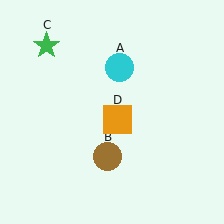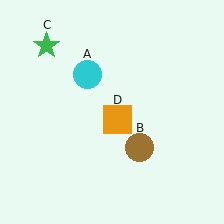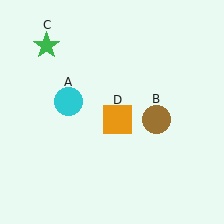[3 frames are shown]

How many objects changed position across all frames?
2 objects changed position: cyan circle (object A), brown circle (object B).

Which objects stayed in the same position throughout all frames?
Green star (object C) and orange square (object D) remained stationary.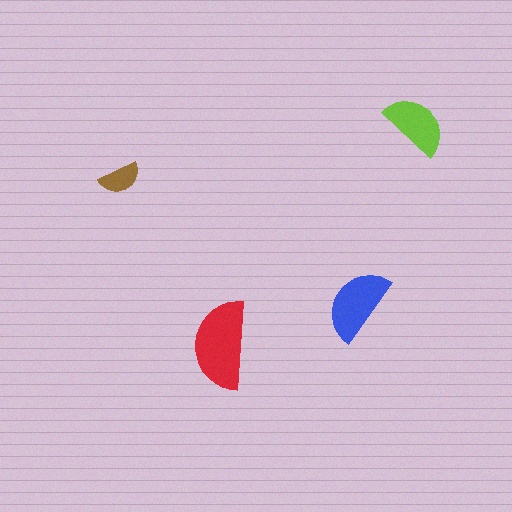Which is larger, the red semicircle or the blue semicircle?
The red one.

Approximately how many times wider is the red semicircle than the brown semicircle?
About 2 times wider.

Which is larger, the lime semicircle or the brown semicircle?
The lime one.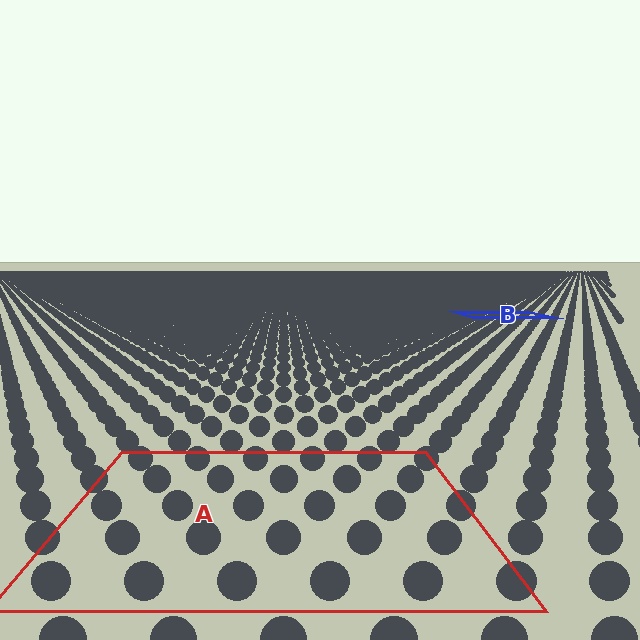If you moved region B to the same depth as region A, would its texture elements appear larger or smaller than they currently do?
They would appear larger. At a closer depth, the same texture elements are projected at a bigger on-screen size.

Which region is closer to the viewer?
Region A is closer. The texture elements there are larger and more spread out.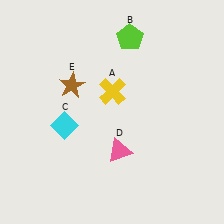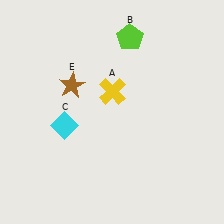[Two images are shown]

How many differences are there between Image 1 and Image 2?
There is 1 difference between the two images.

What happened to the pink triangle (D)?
The pink triangle (D) was removed in Image 2. It was in the bottom-right area of Image 1.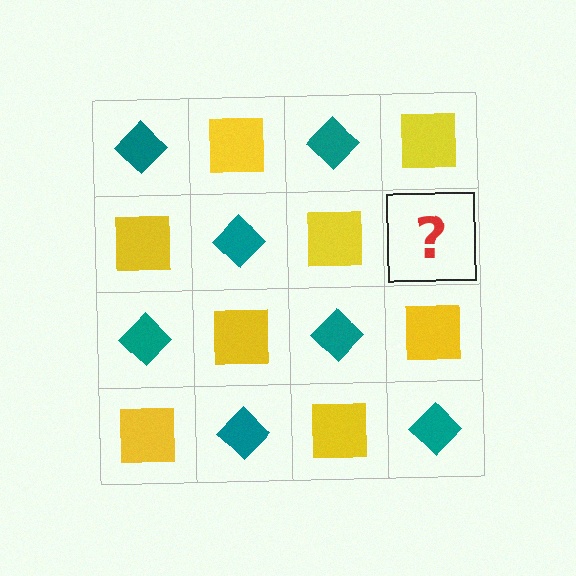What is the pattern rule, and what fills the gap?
The rule is that it alternates teal diamond and yellow square in a checkerboard pattern. The gap should be filled with a teal diamond.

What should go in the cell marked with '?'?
The missing cell should contain a teal diamond.